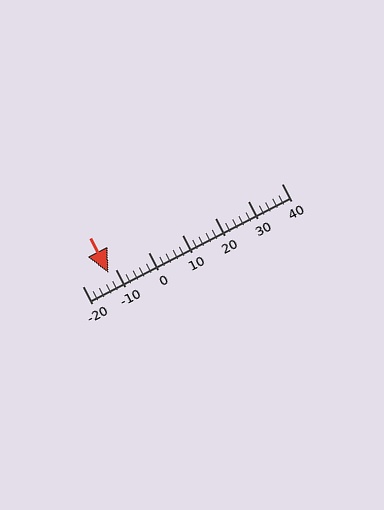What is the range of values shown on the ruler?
The ruler shows values from -20 to 40.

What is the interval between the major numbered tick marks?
The major tick marks are spaced 10 units apart.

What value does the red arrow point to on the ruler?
The red arrow points to approximately -12.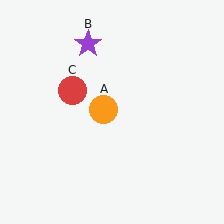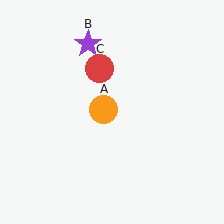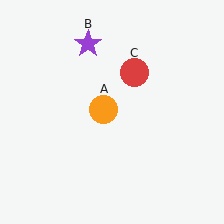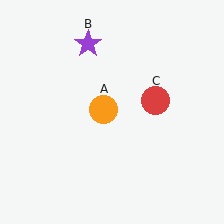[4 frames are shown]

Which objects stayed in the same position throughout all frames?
Orange circle (object A) and purple star (object B) remained stationary.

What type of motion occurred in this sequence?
The red circle (object C) rotated clockwise around the center of the scene.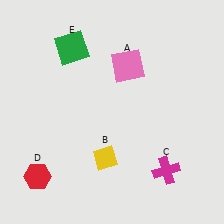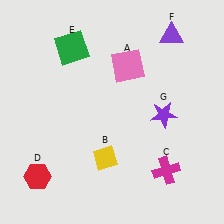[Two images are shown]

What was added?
A purple triangle (F), a purple star (G) were added in Image 2.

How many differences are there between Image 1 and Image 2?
There are 2 differences between the two images.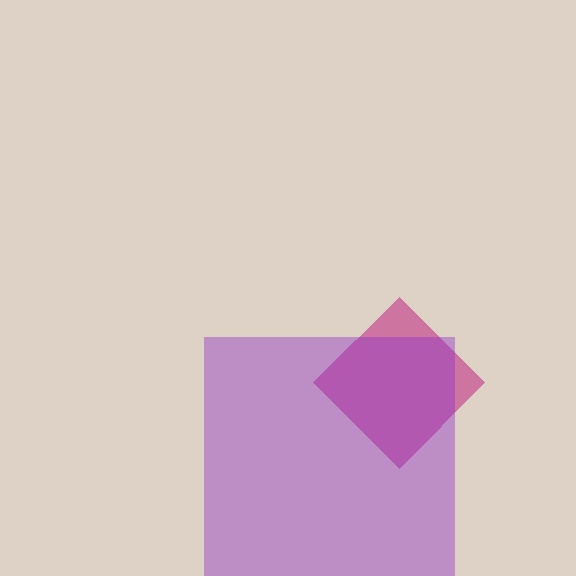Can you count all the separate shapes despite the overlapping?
Yes, there are 2 separate shapes.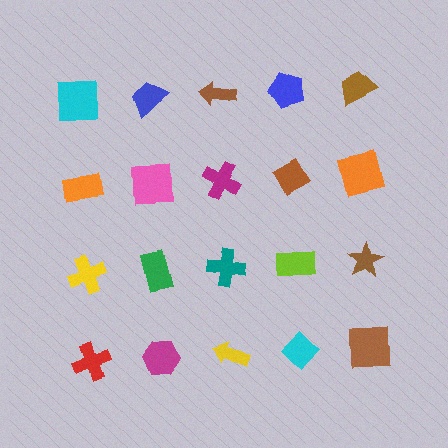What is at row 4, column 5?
A brown square.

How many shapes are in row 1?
5 shapes.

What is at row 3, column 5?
A brown star.